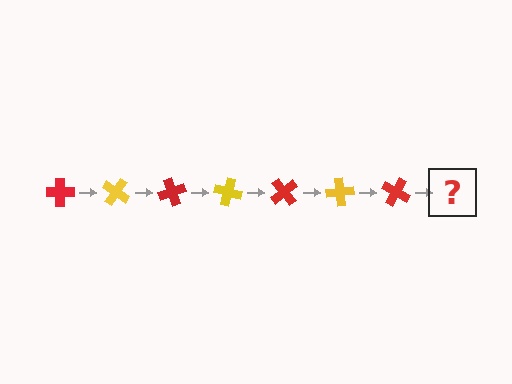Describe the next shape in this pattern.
It should be a yellow cross, rotated 245 degrees from the start.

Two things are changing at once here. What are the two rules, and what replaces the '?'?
The two rules are that it rotates 35 degrees each step and the color cycles through red and yellow. The '?' should be a yellow cross, rotated 245 degrees from the start.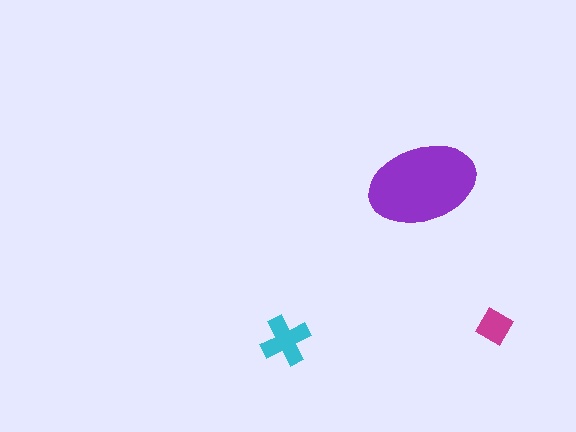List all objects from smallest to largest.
The magenta diamond, the cyan cross, the purple ellipse.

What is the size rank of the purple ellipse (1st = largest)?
1st.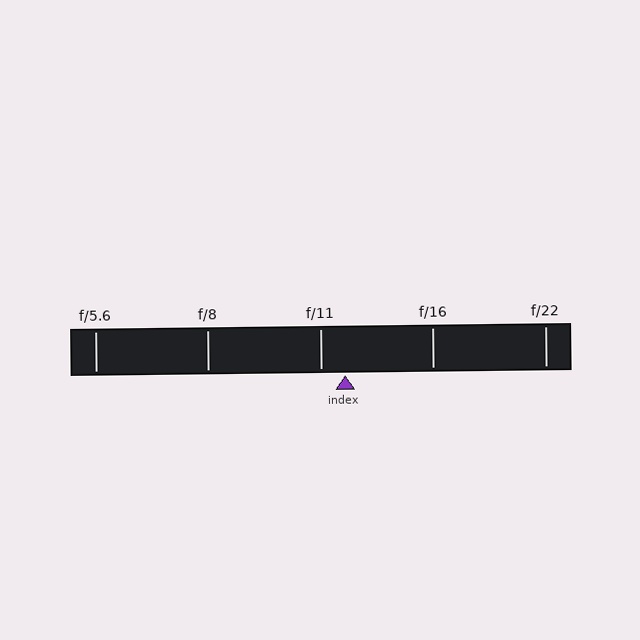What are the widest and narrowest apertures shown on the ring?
The widest aperture shown is f/5.6 and the narrowest is f/22.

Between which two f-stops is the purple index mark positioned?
The index mark is between f/11 and f/16.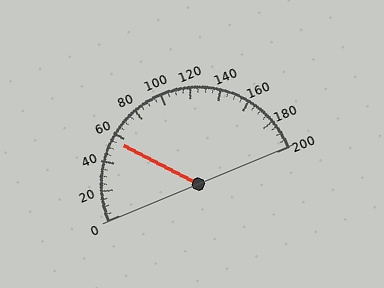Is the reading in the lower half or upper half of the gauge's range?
The reading is in the lower half of the range (0 to 200).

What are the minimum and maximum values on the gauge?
The gauge ranges from 0 to 200.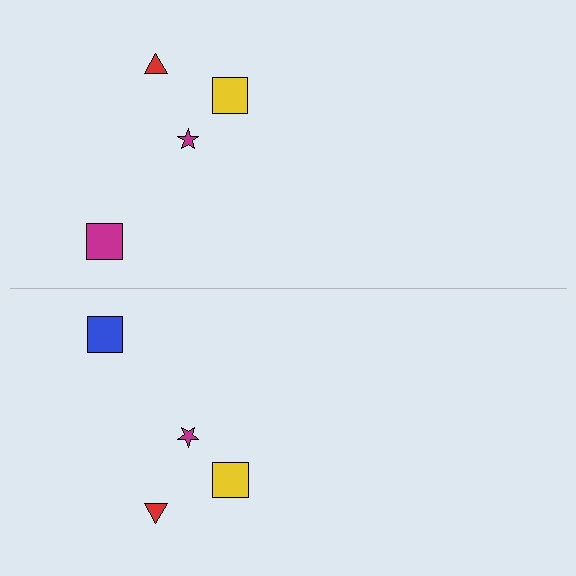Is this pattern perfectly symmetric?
No, the pattern is not perfectly symmetric. The blue square on the bottom side breaks the symmetry — its mirror counterpart is magenta.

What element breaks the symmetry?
The blue square on the bottom side breaks the symmetry — its mirror counterpart is magenta.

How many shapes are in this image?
There are 8 shapes in this image.